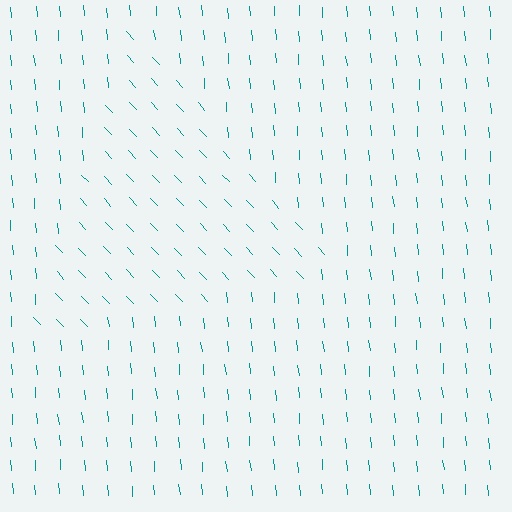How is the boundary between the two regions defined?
The boundary is defined purely by a change in line orientation (approximately 38 degrees difference). All lines are the same color and thickness.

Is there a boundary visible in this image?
Yes, there is a texture boundary formed by a change in line orientation.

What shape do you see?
I see a triangle.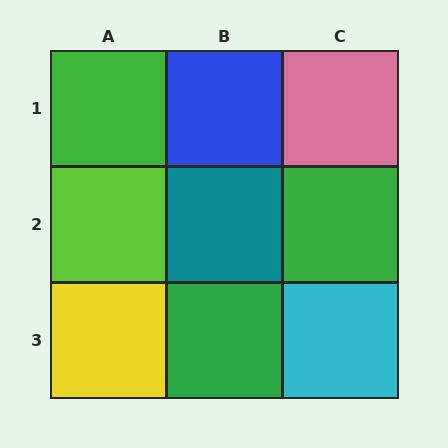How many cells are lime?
1 cell is lime.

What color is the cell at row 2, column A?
Lime.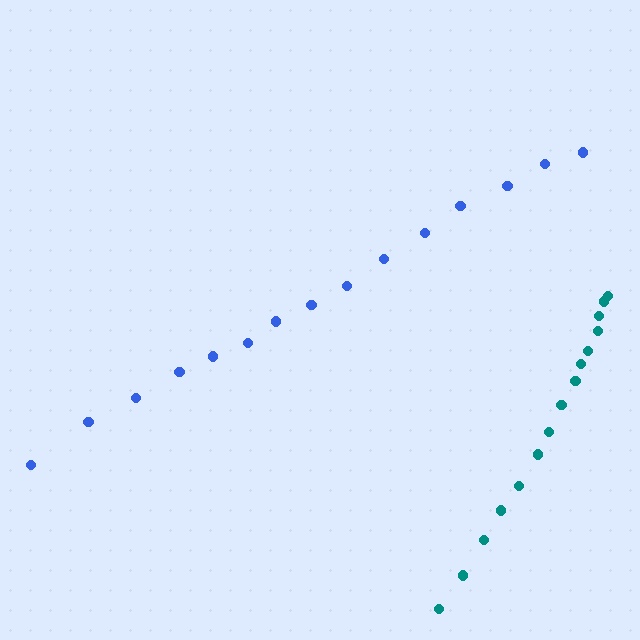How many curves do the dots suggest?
There are 2 distinct paths.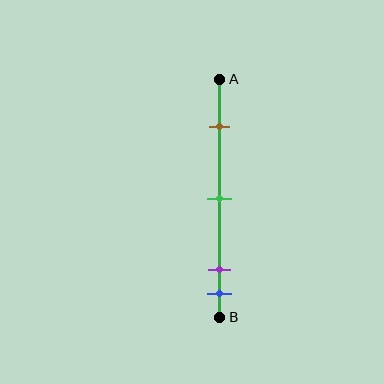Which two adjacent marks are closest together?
The purple and blue marks are the closest adjacent pair.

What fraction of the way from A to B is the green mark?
The green mark is approximately 50% (0.5) of the way from A to B.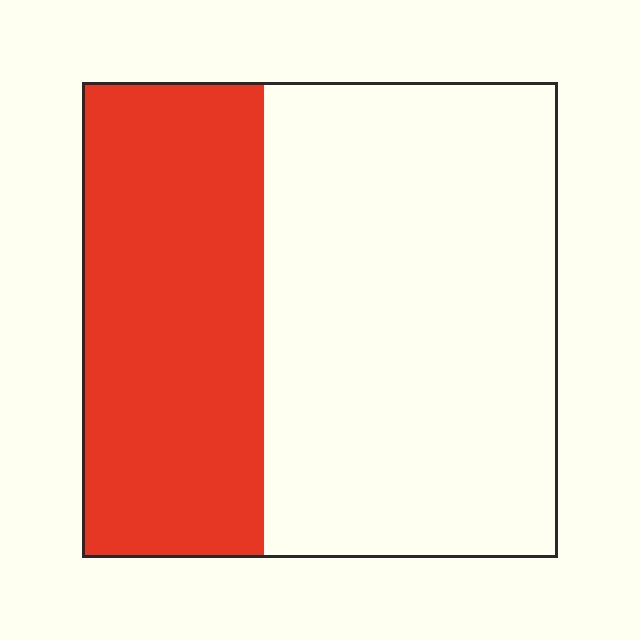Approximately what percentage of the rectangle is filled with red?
Approximately 40%.